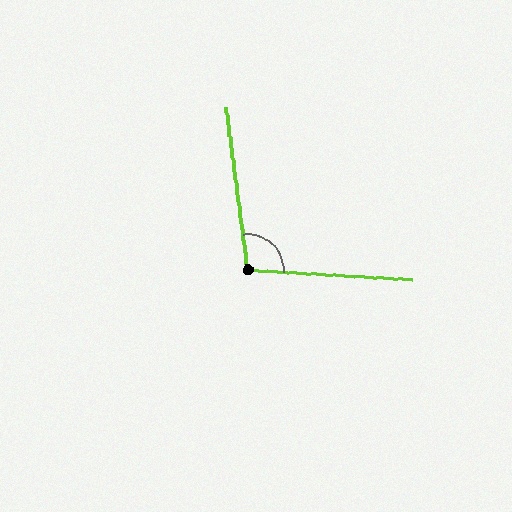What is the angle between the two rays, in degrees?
Approximately 100 degrees.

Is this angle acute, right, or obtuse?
It is obtuse.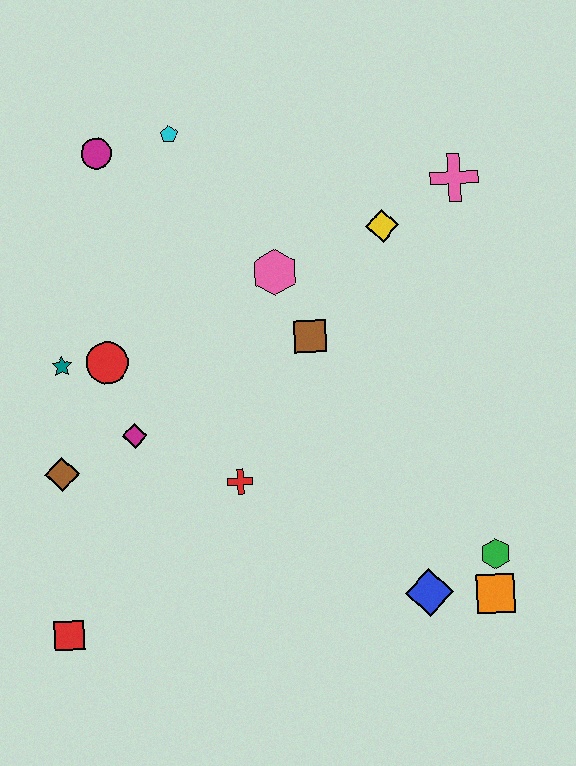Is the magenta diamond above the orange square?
Yes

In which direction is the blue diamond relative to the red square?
The blue diamond is to the right of the red square.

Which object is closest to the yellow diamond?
The pink cross is closest to the yellow diamond.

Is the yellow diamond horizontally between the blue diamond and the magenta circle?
Yes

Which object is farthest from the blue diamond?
The magenta circle is farthest from the blue diamond.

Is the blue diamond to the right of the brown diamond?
Yes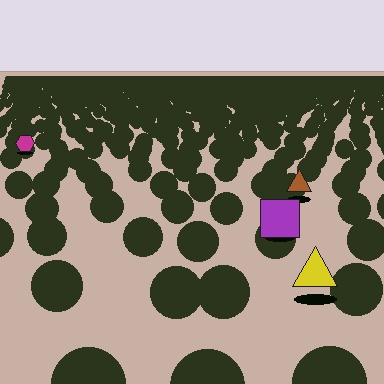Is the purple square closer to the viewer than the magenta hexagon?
Yes. The purple square is closer — you can tell from the texture gradient: the ground texture is coarser near it.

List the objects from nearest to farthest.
From nearest to farthest: the yellow triangle, the purple square, the brown triangle, the magenta hexagon.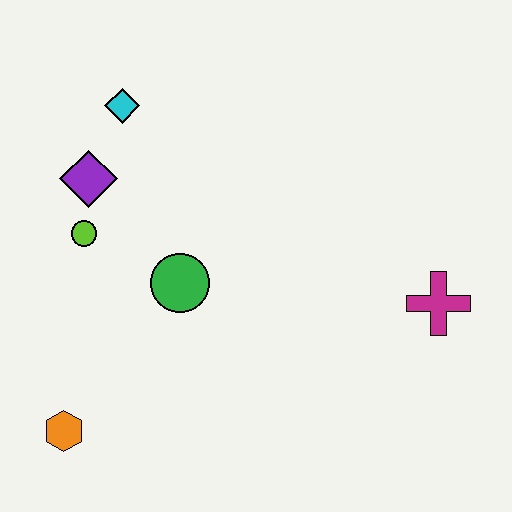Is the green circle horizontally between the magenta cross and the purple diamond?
Yes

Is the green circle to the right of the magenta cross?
No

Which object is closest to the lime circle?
The purple diamond is closest to the lime circle.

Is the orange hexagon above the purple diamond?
No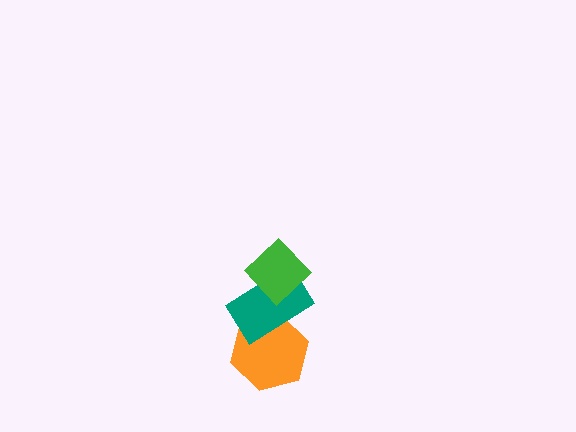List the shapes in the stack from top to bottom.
From top to bottom: the green diamond, the teal rectangle, the orange hexagon.